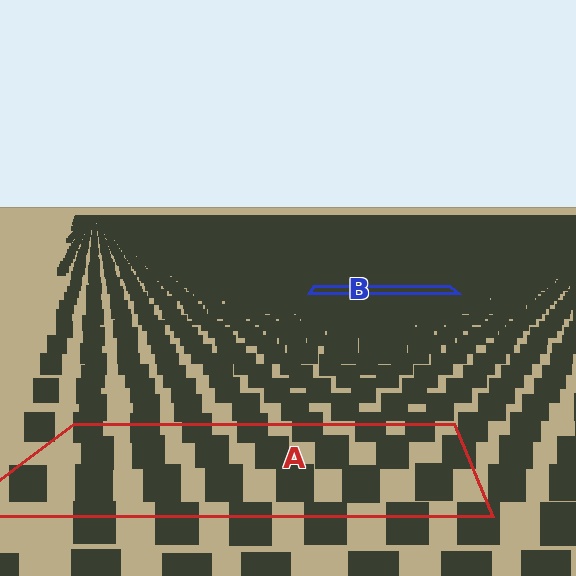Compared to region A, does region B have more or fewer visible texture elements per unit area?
Region B has more texture elements per unit area — they are packed more densely because it is farther away.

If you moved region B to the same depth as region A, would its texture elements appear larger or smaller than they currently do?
They would appear larger. At a closer depth, the same texture elements are projected at a bigger on-screen size.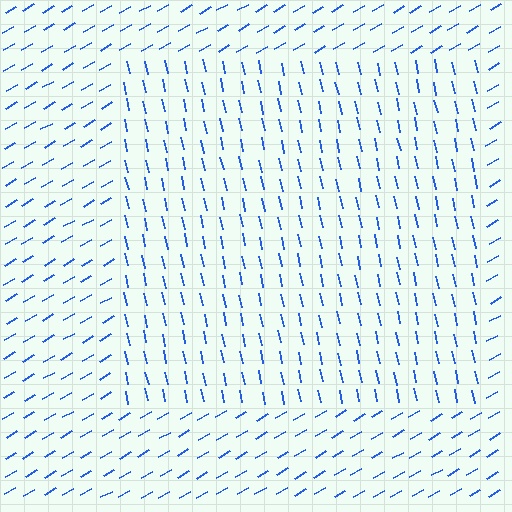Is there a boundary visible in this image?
Yes, there is a texture boundary formed by a change in line orientation.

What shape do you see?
I see a rectangle.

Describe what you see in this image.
The image is filled with small blue line segments. A rectangle region in the image has lines oriented differently from the surrounding lines, creating a visible texture boundary.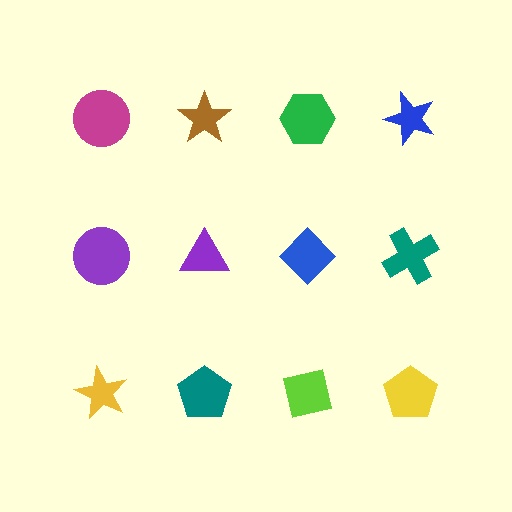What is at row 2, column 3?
A blue diamond.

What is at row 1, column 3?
A green hexagon.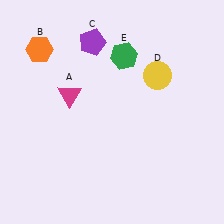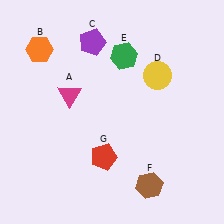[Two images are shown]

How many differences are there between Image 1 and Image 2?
There are 2 differences between the two images.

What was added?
A brown hexagon (F), a red pentagon (G) were added in Image 2.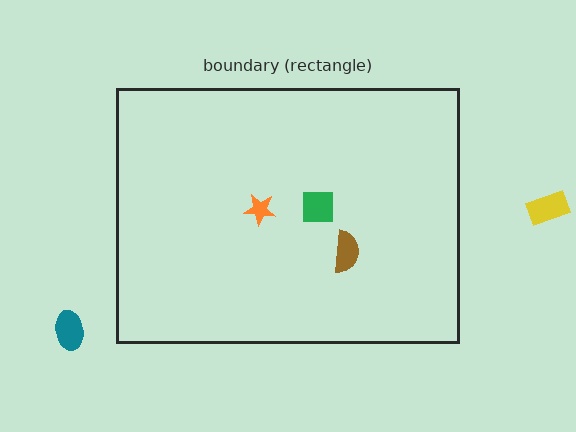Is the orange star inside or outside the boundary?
Inside.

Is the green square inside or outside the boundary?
Inside.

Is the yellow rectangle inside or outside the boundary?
Outside.